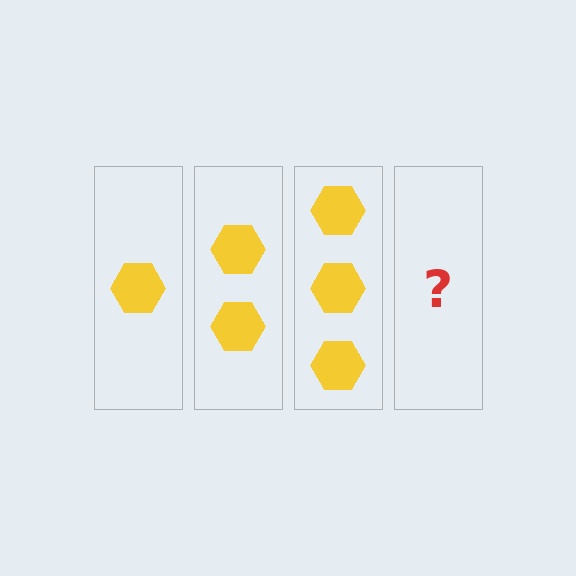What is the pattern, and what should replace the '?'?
The pattern is that each step adds one more hexagon. The '?' should be 4 hexagons.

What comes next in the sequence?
The next element should be 4 hexagons.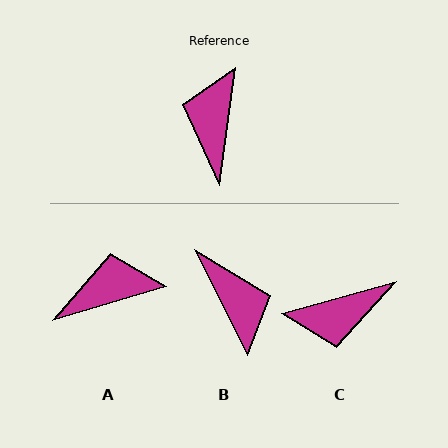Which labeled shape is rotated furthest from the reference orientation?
B, about 146 degrees away.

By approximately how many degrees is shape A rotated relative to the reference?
Approximately 66 degrees clockwise.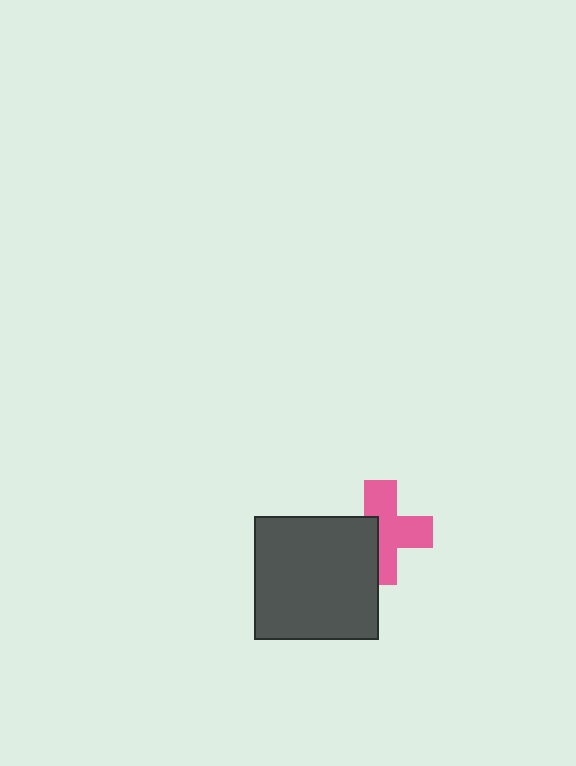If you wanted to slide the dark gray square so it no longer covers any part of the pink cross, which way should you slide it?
Slide it left — that is the most direct way to separate the two shapes.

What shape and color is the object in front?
The object in front is a dark gray square.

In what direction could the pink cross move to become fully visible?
The pink cross could move right. That would shift it out from behind the dark gray square entirely.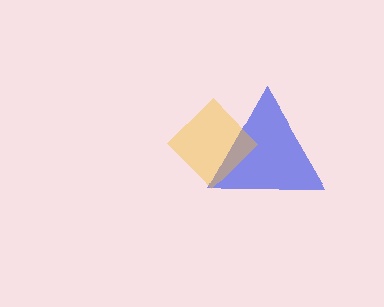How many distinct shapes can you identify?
There are 2 distinct shapes: a blue triangle, a yellow diamond.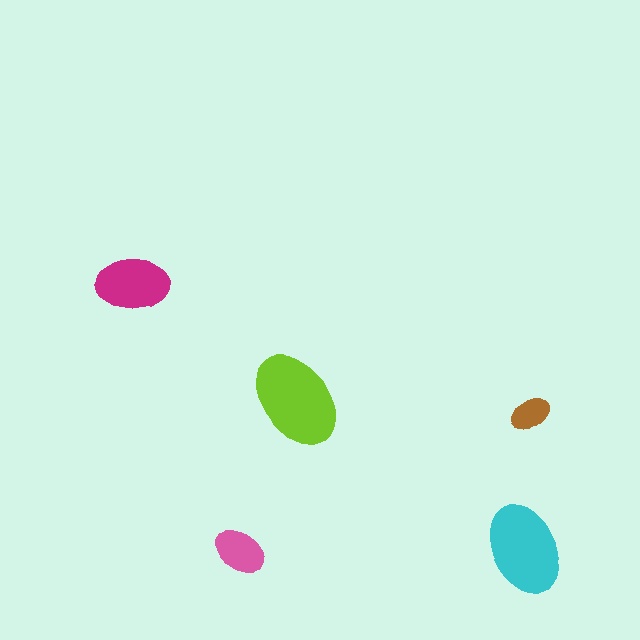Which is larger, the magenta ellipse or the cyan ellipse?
The cyan one.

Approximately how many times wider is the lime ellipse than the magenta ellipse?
About 1.5 times wider.